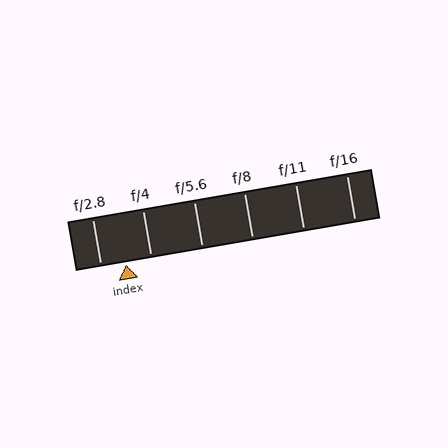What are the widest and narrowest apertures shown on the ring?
The widest aperture shown is f/2.8 and the narrowest is f/16.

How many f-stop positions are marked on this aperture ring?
There are 6 f-stop positions marked.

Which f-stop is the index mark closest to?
The index mark is closest to f/2.8.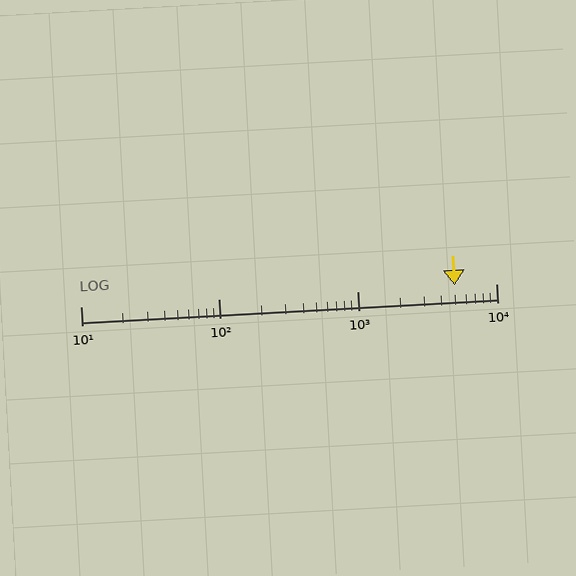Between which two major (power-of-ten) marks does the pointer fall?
The pointer is between 1000 and 10000.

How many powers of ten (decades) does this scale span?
The scale spans 3 decades, from 10 to 10000.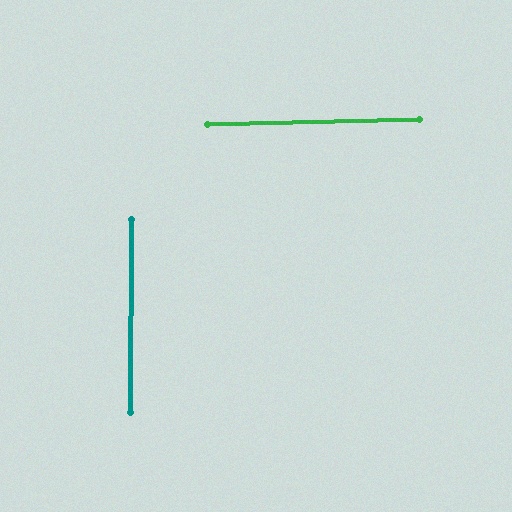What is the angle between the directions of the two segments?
Approximately 89 degrees.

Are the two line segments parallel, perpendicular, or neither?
Perpendicular — they meet at approximately 89°.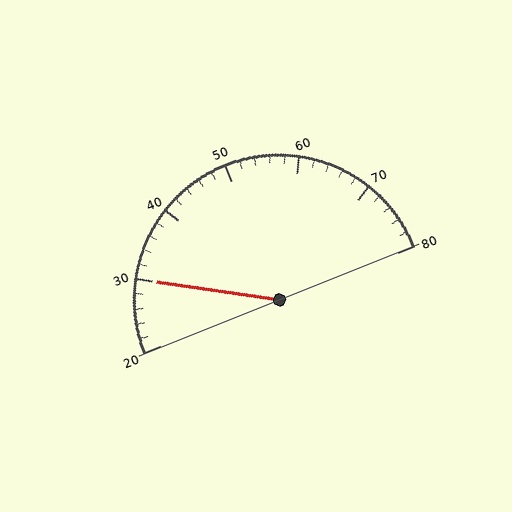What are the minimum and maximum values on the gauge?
The gauge ranges from 20 to 80.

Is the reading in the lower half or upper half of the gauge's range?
The reading is in the lower half of the range (20 to 80).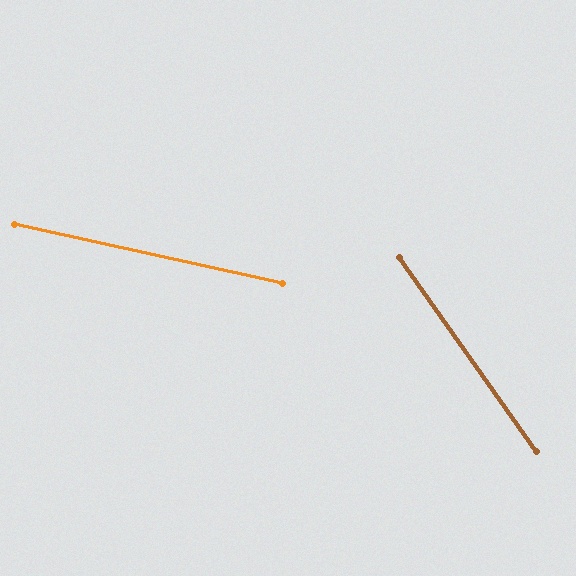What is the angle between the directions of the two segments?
Approximately 42 degrees.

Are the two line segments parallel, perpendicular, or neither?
Neither parallel nor perpendicular — they differ by about 42°.